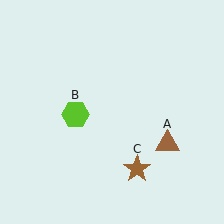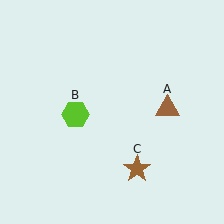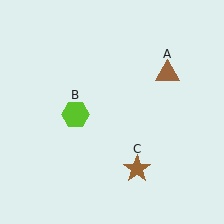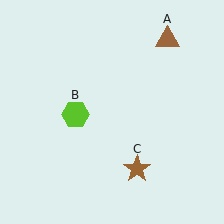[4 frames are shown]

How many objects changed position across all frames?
1 object changed position: brown triangle (object A).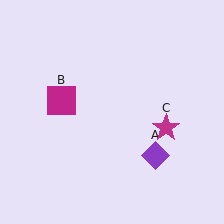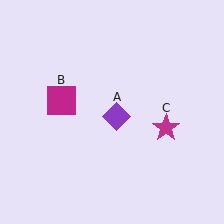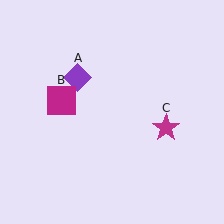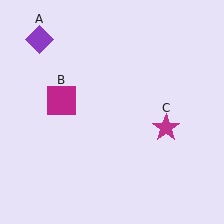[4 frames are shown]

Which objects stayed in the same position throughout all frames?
Magenta square (object B) and magenta star (object C) remained stationary.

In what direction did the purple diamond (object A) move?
The purple diamond (object A) moved up and to the left.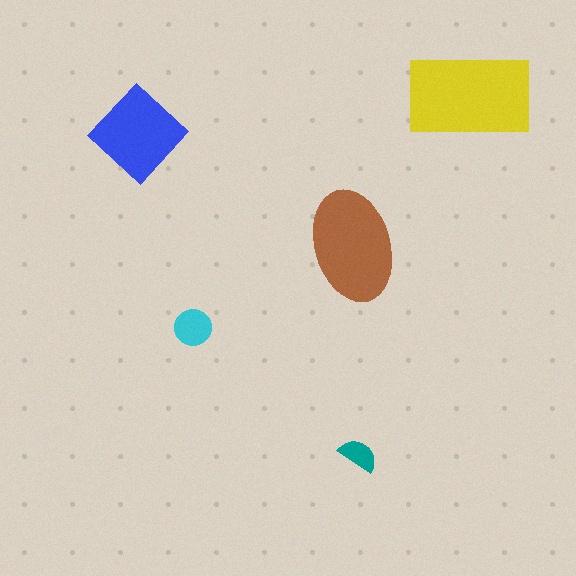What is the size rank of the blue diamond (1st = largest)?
3rd.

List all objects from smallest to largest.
The teal semicircle, the cyan circle, the blue diamond, the brown ellipse, the yellow rectangle.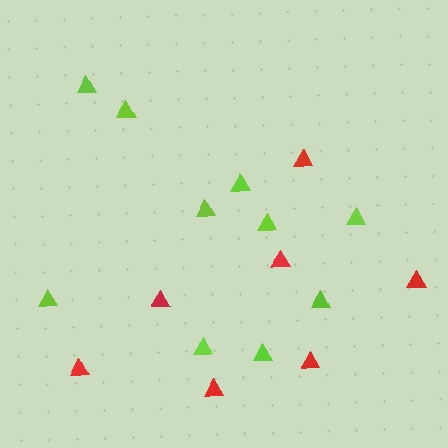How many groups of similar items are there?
There are 2 groups: one group of red triangles (7) and one group of lime triangles (10).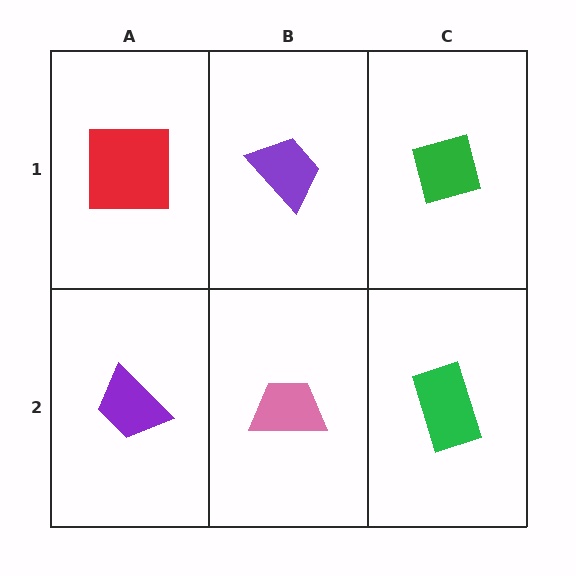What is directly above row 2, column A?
A red square.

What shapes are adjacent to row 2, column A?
A red square (row 1, column A), a pink trapezoid (row 2, column B).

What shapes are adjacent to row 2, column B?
A purple trapezoid (row 1, column B), a purple trapezoid (row 2, column A), a green rectangle (row 2, column C).